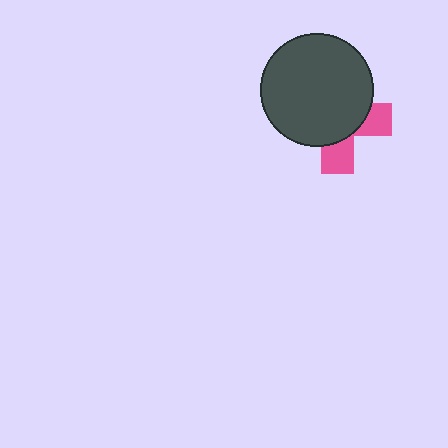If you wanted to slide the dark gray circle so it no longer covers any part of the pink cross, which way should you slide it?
Slide it toward the upper-left — that is the most direct way to separate the two shapes.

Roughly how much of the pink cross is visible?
A small part of it is visible (roughly 32%).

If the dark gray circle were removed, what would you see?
You would see the complete pink cross.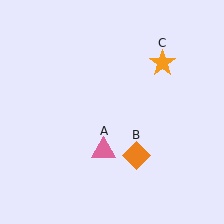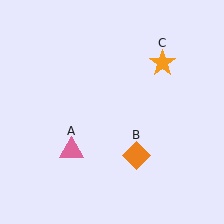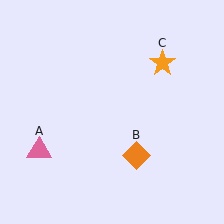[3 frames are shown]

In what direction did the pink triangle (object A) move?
The pink triangle (object A) moved left.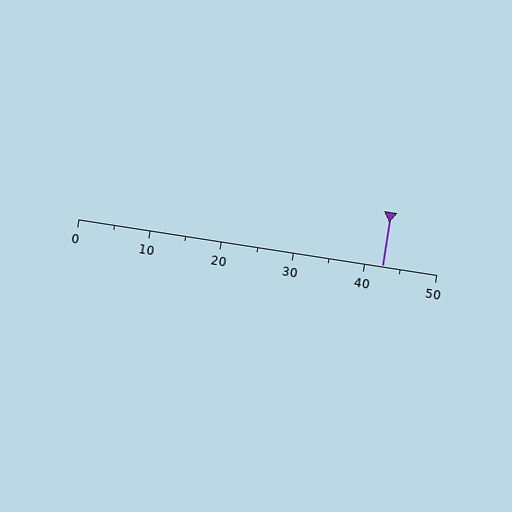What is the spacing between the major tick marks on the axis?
The major ticks are spaced 10 apart.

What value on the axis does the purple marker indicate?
The marker indicates approximately 42.5.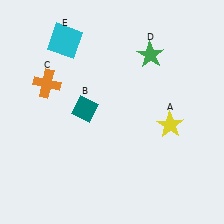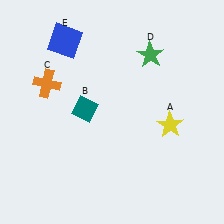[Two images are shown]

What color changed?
The square (E) changed from cyan in Image 1 to blue in Image 2.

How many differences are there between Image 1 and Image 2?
There is 1 difference between the two images.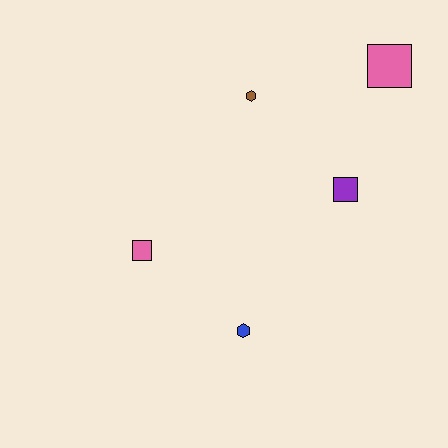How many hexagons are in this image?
There are 2 hexagons.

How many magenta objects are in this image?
There are no magenta objects.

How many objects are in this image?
There are 5 objects.